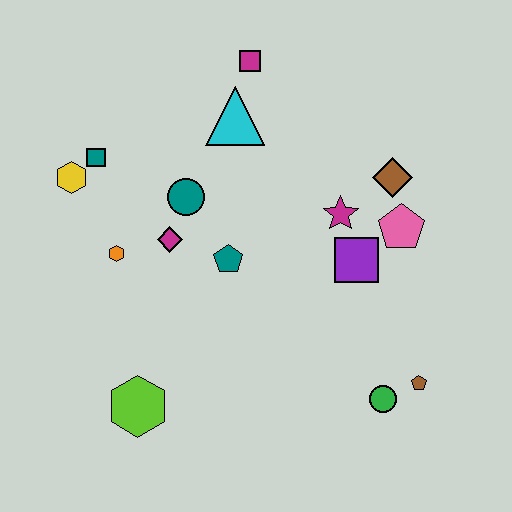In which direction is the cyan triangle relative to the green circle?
The cyan triangle is above the green circle.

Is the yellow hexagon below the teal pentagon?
No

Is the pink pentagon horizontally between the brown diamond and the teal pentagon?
No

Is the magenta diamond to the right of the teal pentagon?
No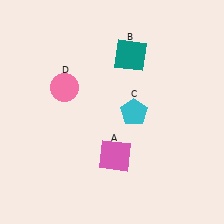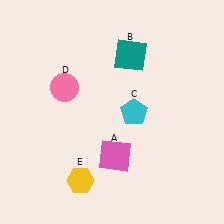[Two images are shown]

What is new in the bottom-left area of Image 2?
A yellow hexagon (E) was added in the bottom-left area of Image 2.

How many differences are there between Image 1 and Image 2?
There is 1 difference between the two images.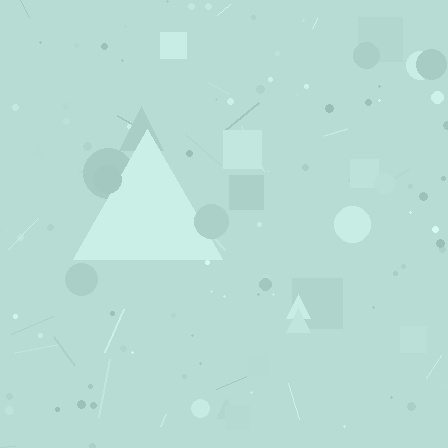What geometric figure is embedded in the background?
A triangle is embedded in the background.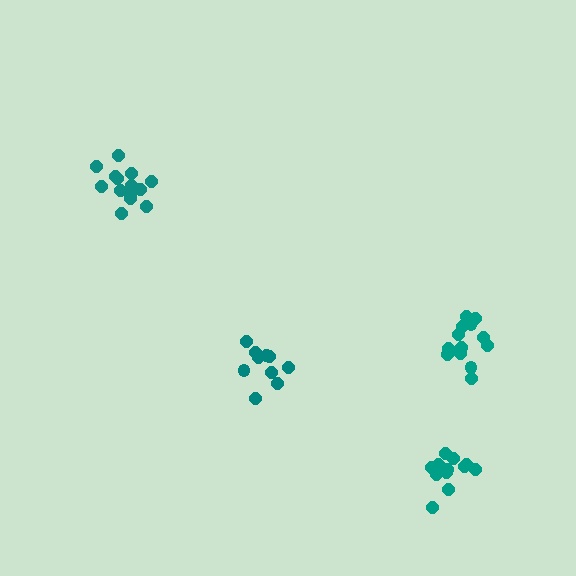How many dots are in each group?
Group 1: 12 dots, Group 2: 14 dots, Group 3: 10 dots, Group 4: 13 dots (49 total).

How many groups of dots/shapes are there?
There are 4 groups.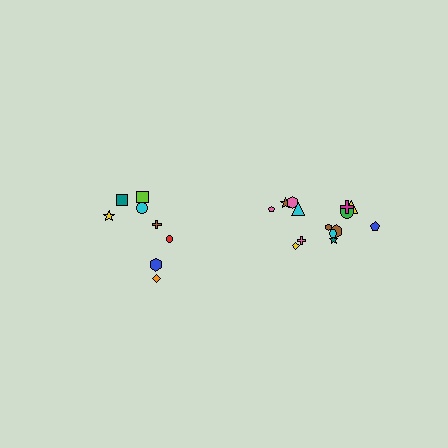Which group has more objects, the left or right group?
The right group.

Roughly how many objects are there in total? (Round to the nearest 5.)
Roughly 25 objects in total.